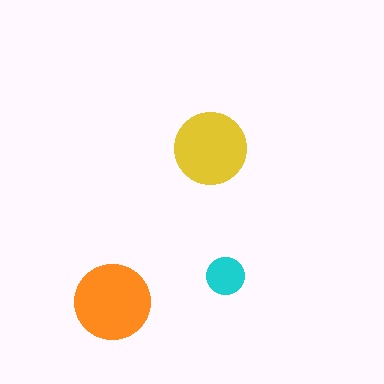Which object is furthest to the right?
The cyan circle is rightmost.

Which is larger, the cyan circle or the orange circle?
The orange one.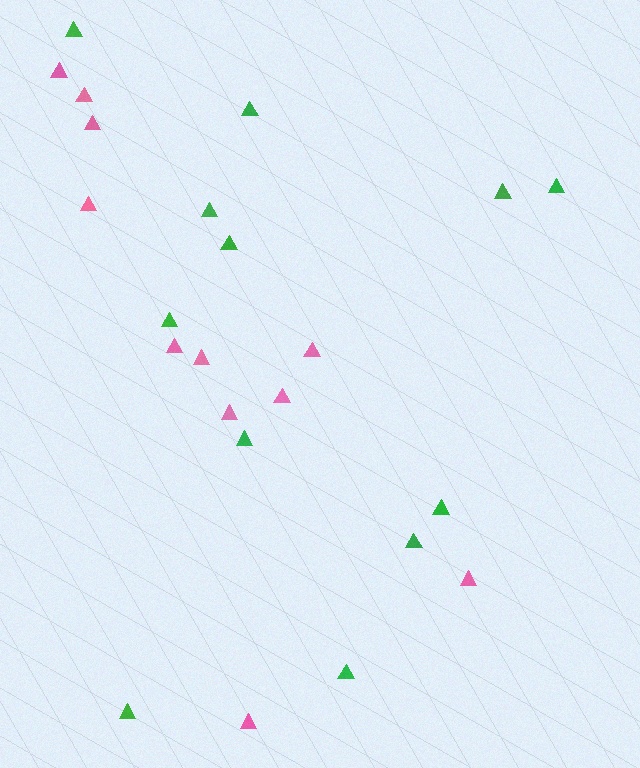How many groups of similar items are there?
There are 2 groups: one group of green triangles (12) and one group of pink triangles (11).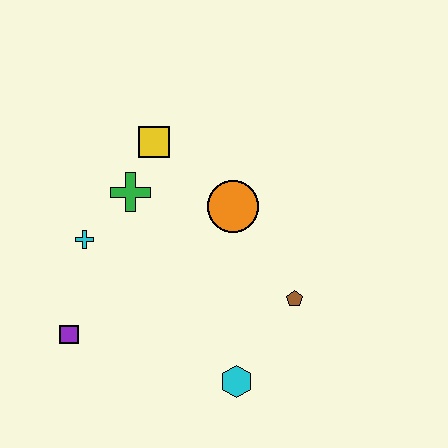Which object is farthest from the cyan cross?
The brown pentagon is farthest from the cyan cross.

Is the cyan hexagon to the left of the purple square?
No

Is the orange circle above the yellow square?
No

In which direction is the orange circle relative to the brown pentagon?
The orange circle is above the brown pentagon.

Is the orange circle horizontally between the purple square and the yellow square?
No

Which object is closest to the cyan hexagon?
The brown pentagon is closest to the cyan hexagon.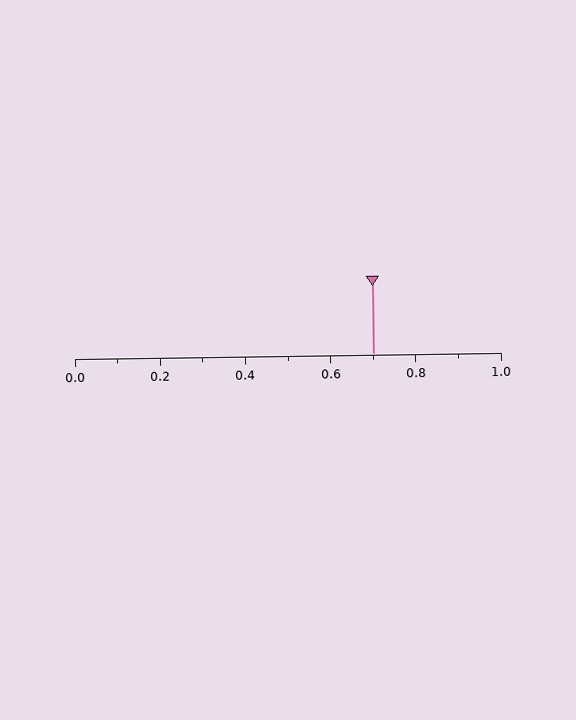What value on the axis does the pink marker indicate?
The marker indicates approximately 0.7.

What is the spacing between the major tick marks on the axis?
The major ticks are spaced 0.2 apart.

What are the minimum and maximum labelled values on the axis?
The axis runs from 0.0 to 1.0.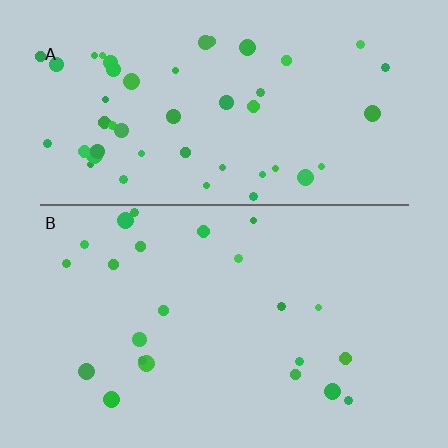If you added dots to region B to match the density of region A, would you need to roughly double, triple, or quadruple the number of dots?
Approximately double.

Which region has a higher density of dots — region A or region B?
A (the top).